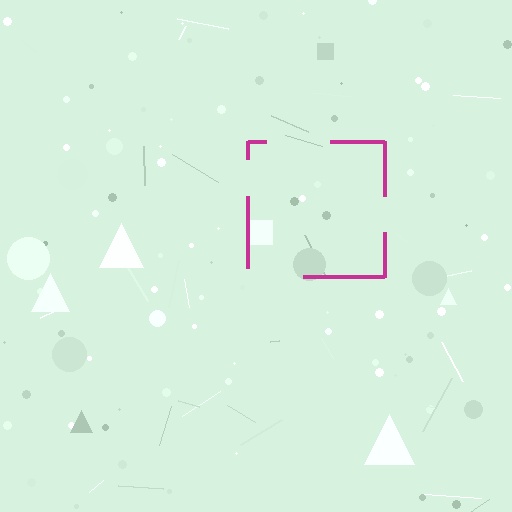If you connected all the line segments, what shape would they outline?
They would outline a square.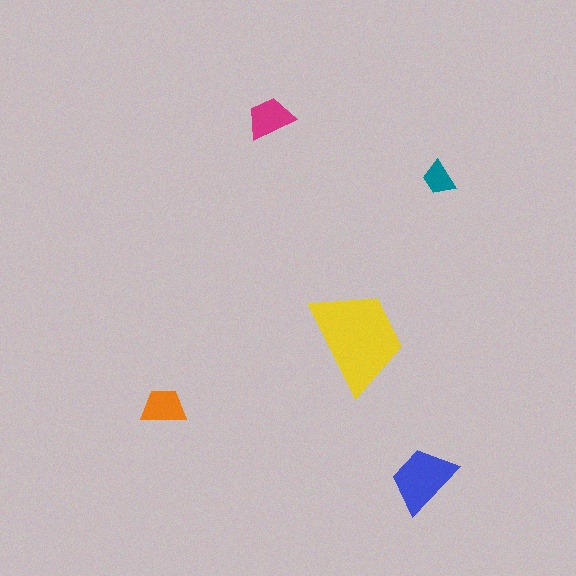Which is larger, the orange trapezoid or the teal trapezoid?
The orange one.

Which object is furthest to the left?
The orange trapezoid is leftmost.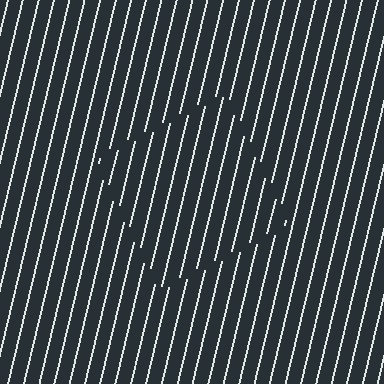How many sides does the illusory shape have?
4 sides — the line-ends trace a square.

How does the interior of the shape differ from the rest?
The interior of the shape contains the same grating, shifted by half a period — the contour is defined by the phase discontinuity where line-ends from the inner and outer gratings abut.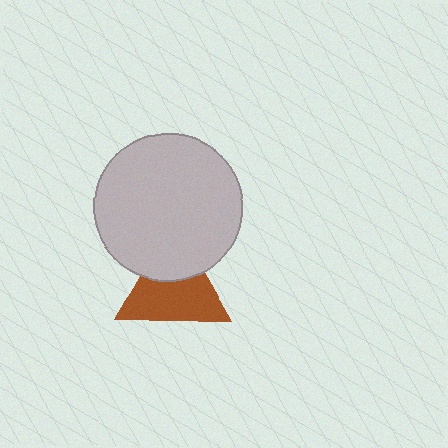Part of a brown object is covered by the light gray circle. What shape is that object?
It is a triangle.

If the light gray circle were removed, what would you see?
You would see the complete brown triangle.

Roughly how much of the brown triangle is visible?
About half of it is visible (roughly 64%).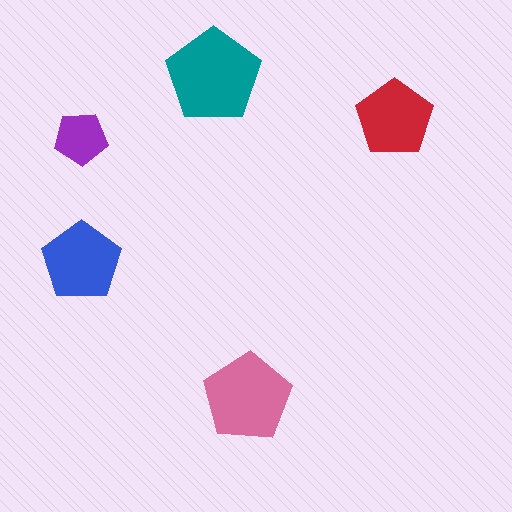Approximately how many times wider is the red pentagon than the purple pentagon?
About 1.5 times wider.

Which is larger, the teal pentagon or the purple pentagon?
The teal one.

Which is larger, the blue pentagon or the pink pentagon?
The pink one.